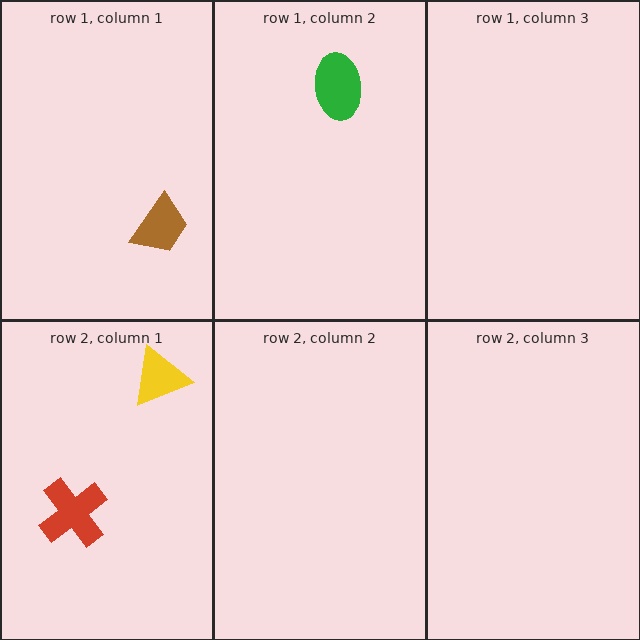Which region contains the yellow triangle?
The row 2, column 1 region.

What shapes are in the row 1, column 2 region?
The green ellipse.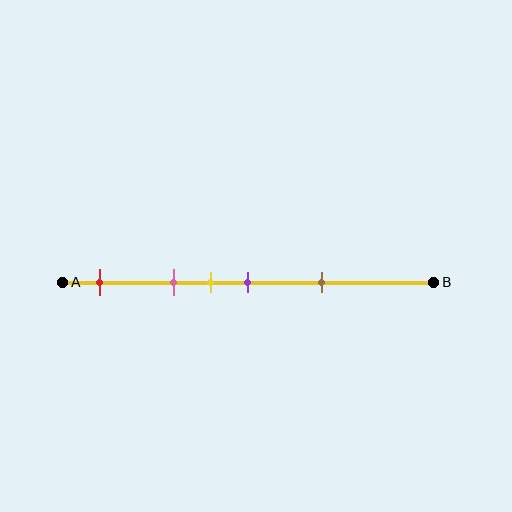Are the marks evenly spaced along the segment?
No, the marks are not evenly spaced.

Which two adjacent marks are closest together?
The yellow and purple marks are the closest adjacent pair.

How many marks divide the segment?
There are 5 marks dividing the segment.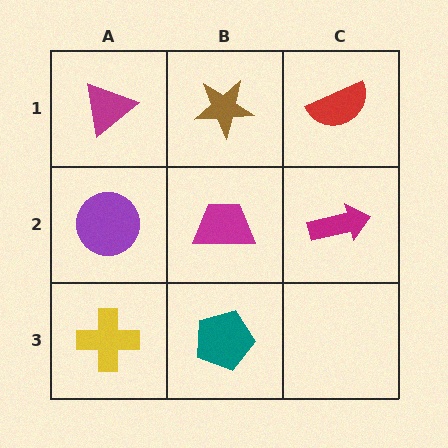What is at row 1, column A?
A magenta triangle.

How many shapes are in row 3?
2 shapes.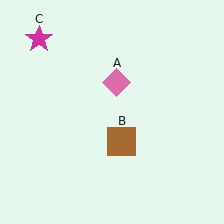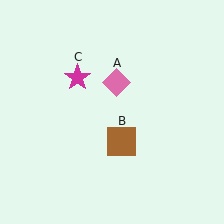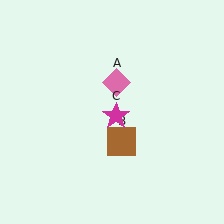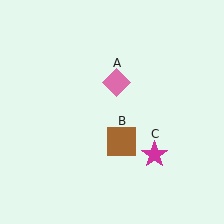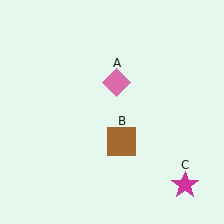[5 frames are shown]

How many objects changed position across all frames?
1 object changed position: magenta star (object C).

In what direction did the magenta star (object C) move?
The magenta star (object C) moved down and to the right.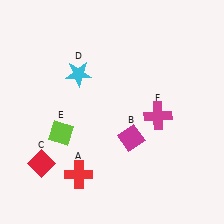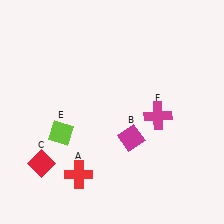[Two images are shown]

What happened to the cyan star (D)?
The cyan star (D) was removed in Image 2. It was in the top-left area of Image 1.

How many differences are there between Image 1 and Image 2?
There is 1 difference between the two images.